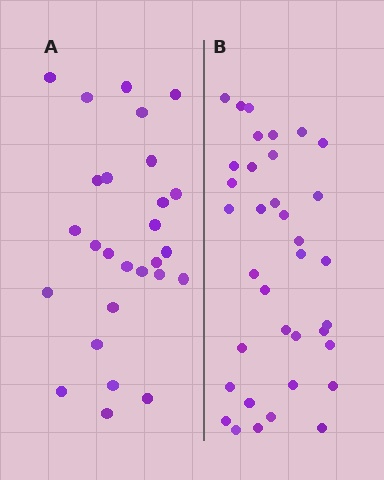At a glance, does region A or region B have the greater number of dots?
Region B (the right region) has more dots.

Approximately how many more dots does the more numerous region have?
Region B has roughly 8 or so more dots than region A.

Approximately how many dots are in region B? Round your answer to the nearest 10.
About 40 dots. (The exact count is 36, which rounds to 40.)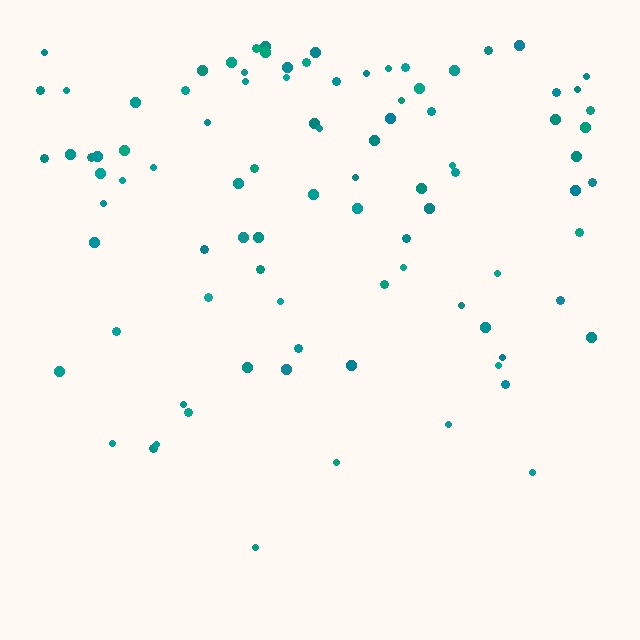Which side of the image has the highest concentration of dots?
The top.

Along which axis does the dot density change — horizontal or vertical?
Vertical.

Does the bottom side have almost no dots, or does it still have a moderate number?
Still a moderate number, just noticeably fewer than the top.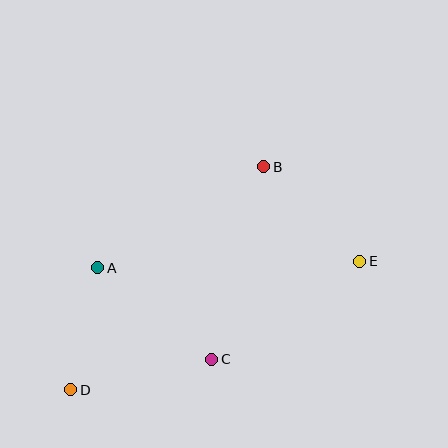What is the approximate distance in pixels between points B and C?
The distance between B and C is approximately 200 pixels.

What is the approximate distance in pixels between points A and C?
The distance between A and C is approximately 146 pixels.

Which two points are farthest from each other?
Points D and E are farthest from each other.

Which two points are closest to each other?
Points A and D are closest to each other.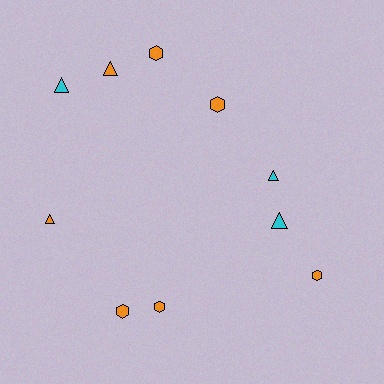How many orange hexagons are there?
There are 5 orange hexagons.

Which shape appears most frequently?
Triangle, with 5 objects.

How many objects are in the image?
There are 10 objects.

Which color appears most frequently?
Orange, with 7 objects.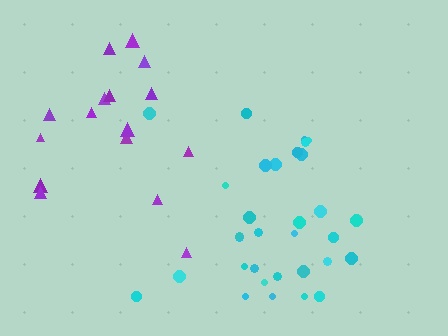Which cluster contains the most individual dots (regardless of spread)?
Cyan (32).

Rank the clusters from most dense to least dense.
cyan, purple.